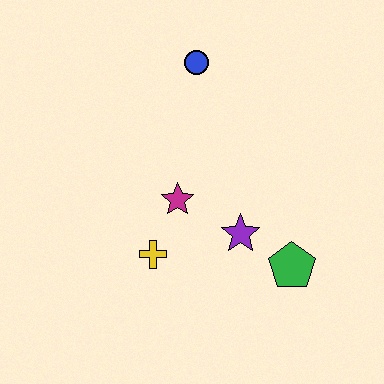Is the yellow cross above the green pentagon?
Yes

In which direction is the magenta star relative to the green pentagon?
The magenta star is to the left of the green pentagon.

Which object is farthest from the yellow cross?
The blue circle is farthest from the yellow cross.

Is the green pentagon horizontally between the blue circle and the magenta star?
No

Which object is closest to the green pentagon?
The purple star is closest to the green pentagon.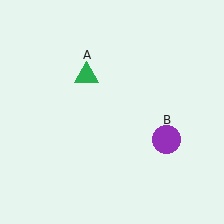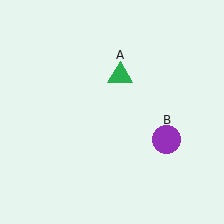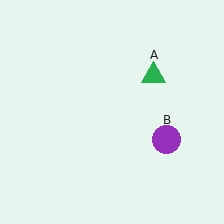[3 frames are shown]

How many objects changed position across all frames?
1 object changed position: green triangle (object A).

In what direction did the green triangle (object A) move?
The green triangle (object A) moved right.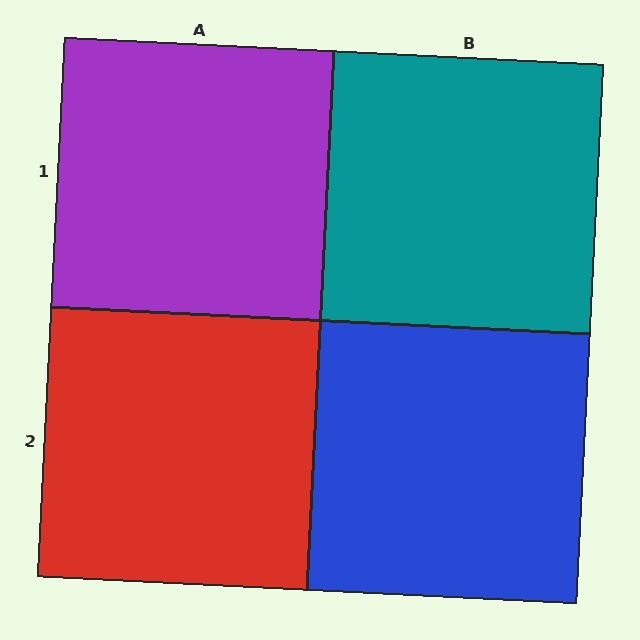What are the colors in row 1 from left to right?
Purple, teal.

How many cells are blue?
1 cell is blue.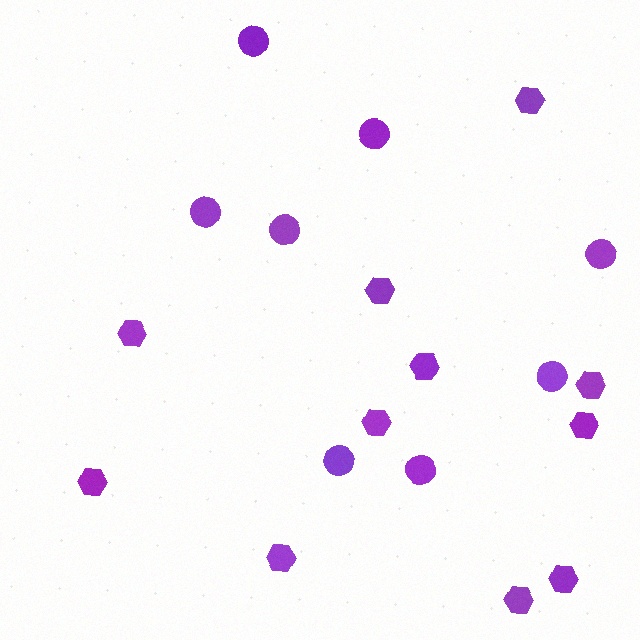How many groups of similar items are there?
There are 2 groups: one group of hexagons (11) and one group of circles (8).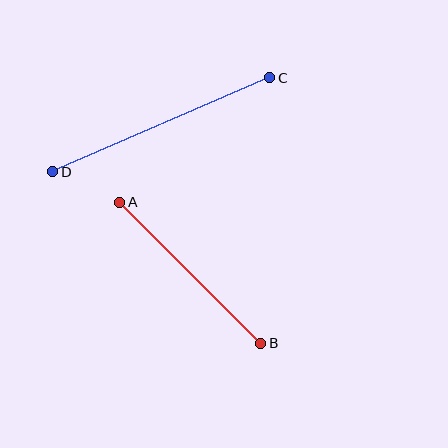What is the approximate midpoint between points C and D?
The midpoint is at approximately (161, 125) pixels.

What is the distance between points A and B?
The distance is approximately 199 pixels.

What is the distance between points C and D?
The distance is approximately 236 pixels.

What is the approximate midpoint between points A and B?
The midpoint is at approximately (190, 273) pixels.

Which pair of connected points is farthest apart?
Points C and D are farthest apart.